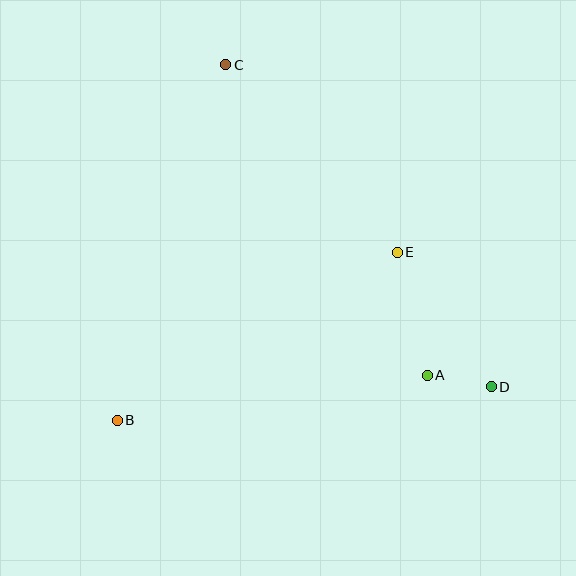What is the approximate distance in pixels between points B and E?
The distance between B and E is approximately 327 pixels.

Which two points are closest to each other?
Points A and D are closest to each other.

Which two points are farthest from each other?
Points C and D are farthest from each other.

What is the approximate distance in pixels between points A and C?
The distance between A and C is approximately 370 pixels.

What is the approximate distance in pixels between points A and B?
The distance between A and B is approximately 314 pixels.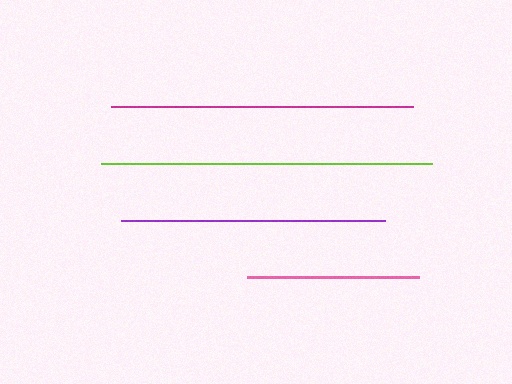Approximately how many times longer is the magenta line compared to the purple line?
The magenta line is approximately 1.1 times the length of the purple line.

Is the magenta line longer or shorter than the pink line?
The magenta line is longer than the pink line.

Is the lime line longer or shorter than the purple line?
The lime line is longer than the purple line.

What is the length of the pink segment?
The pink segment is approximately 172 pixels long.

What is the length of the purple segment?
The purple segment is approximately 264 pixels long.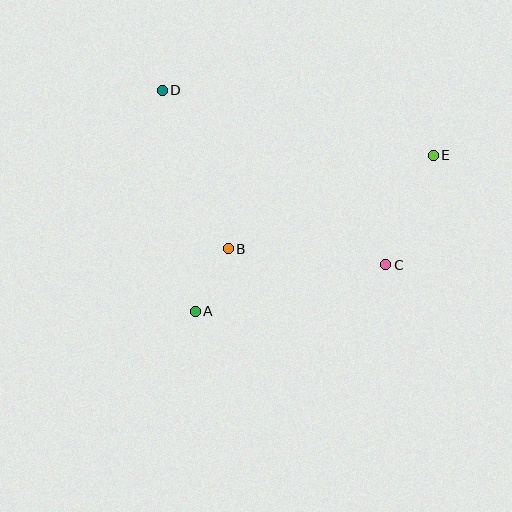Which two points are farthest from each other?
Points A and E are farthest from each other.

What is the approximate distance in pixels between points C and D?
The distance between C and D is approximately 284 pixels.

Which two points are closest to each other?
Points A and B are closest to each other.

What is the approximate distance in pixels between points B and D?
The distance between B and D is approximately 172 pixels.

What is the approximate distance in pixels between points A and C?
The distance between A and C is approximately 196 pixels.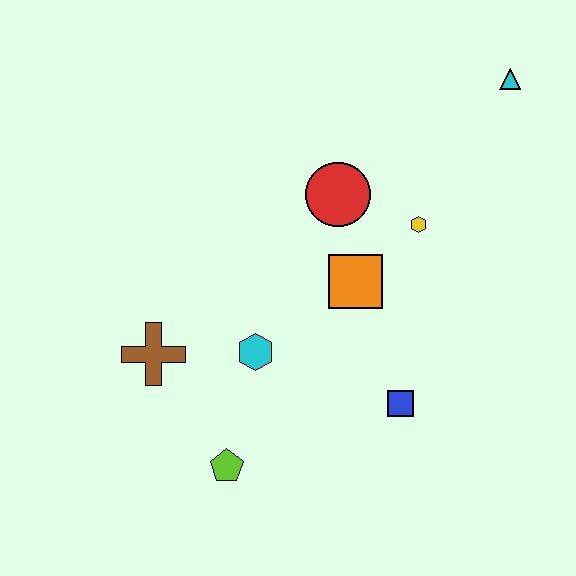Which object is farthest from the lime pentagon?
The cyan triangle is farthest from the lime pentagon.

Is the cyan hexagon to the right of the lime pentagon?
Yes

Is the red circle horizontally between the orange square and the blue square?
No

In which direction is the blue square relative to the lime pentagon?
The blue square is to the right of the lime pentagon.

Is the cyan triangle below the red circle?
No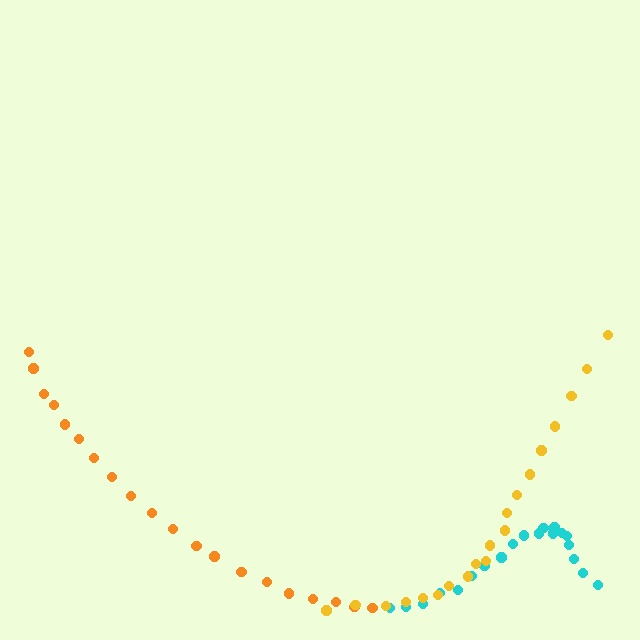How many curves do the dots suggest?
There are 3 distinct paths.